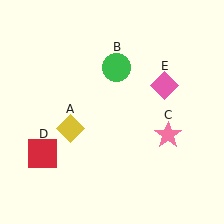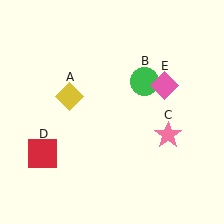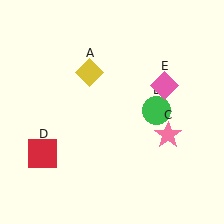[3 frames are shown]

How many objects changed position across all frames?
2 objects changed position: yellow diamond (object A), green circle (object B).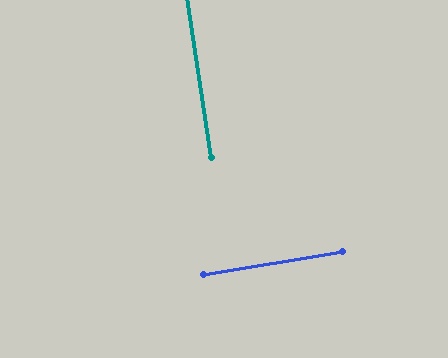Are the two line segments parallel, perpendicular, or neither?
Perpendicular — they meet at approximately 89°.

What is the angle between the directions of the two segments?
Approximately 89 degrees.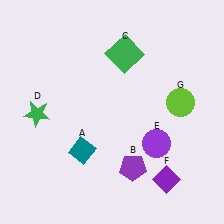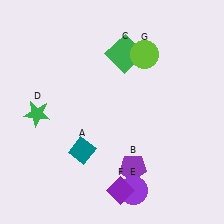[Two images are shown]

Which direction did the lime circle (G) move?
The lime circle (G) moved up.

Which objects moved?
The objects that moved are: the purple circle (E), the purple diamond (F), the lime circle (G).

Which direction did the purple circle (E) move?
The purple circle (E) moved down.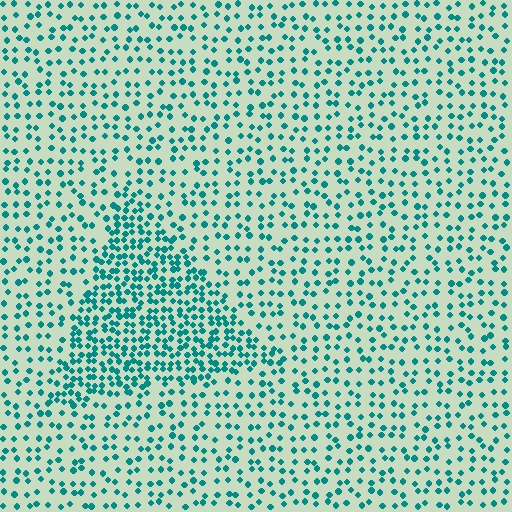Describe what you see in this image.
The image contains small teal elements arranged at two different densities. A triangle-shaped region is visible where the elements are more densely packed than the surrounding area.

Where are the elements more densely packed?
The elements are more densely packed inside the triangle boundary.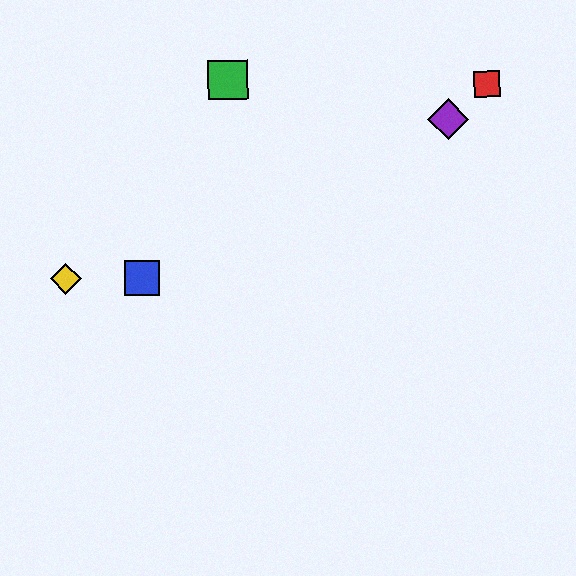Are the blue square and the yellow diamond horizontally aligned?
Yes, both are at y≈278.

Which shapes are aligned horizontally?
The blue square, the yellow diamond are aligned horizontally.